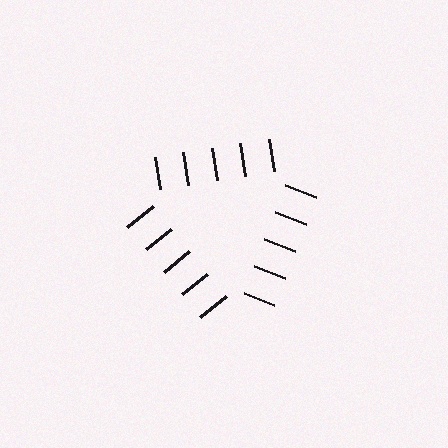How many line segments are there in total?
15 — 5 along each of the 3 edges.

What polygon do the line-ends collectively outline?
An illusory triangle — the line segments terminate on its edges but no continuous stroke is drawn.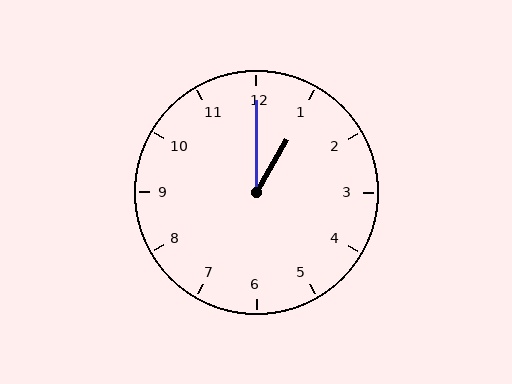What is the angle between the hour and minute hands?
Approximately 30 degrees.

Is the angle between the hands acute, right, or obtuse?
It is acute.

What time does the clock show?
1:00.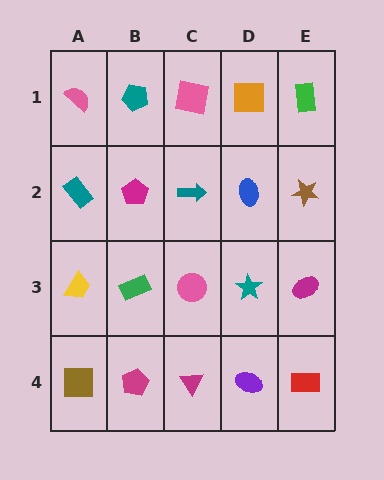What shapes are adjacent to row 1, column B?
A magenta pentagon (row 2, column B), a pink semicircle (row 1, column A), a pink square (row 1, column C).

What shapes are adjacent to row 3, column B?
A magenta pentagon (row 2, column B), a magenta pentagon (row 4, column B), a yellow trapezoid (row 3, column A), a pink circle (row 3, column C).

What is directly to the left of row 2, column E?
A blue ellipse.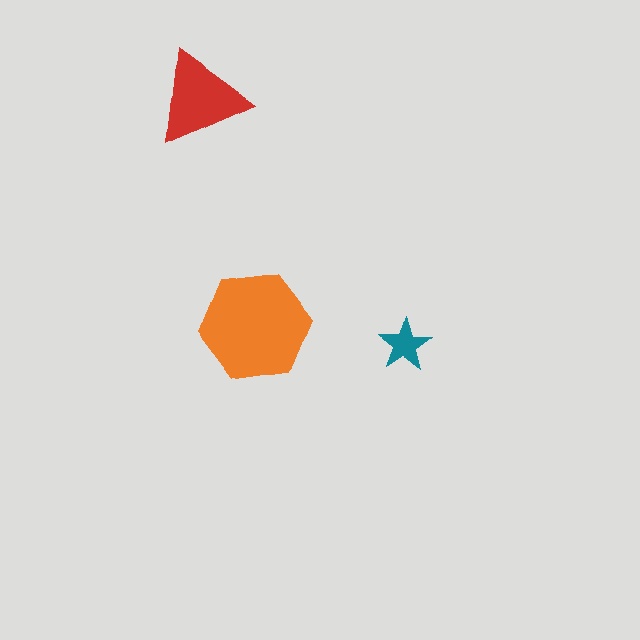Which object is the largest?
The orange hexagon.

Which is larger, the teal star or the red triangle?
The red triangle.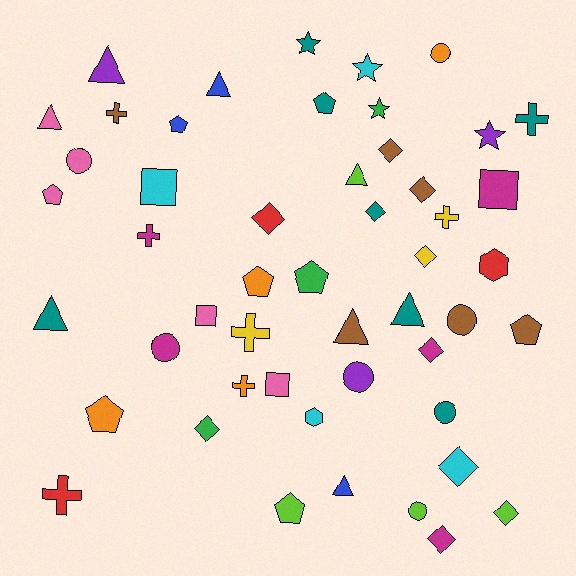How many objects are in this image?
There are 50 objects.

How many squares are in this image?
There are 4 squares.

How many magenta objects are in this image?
There are 5 magenta objects.